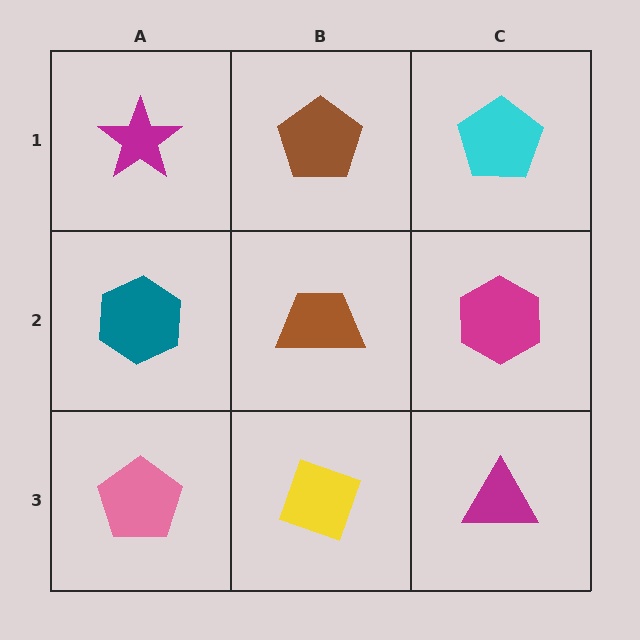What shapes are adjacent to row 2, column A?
A magenta star (row 1, column A), a pink pentagon (row 3, column A), a brown trapezoid (row 2, column B).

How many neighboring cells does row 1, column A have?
2.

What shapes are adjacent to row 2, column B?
A brown pentagon (row 1, column B), a yellow diamond (row 3, column B), a teal hexagon (row 2, column A), a magenta hexagon (row 2, column C).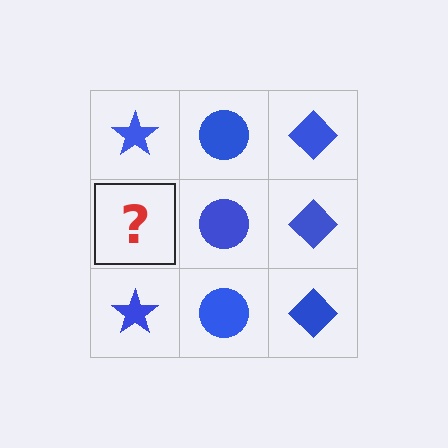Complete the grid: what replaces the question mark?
The question mark should be replaced with a blue star.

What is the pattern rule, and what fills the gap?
The rule is that each column has a consistent shape. The gap should be filled with a blue star.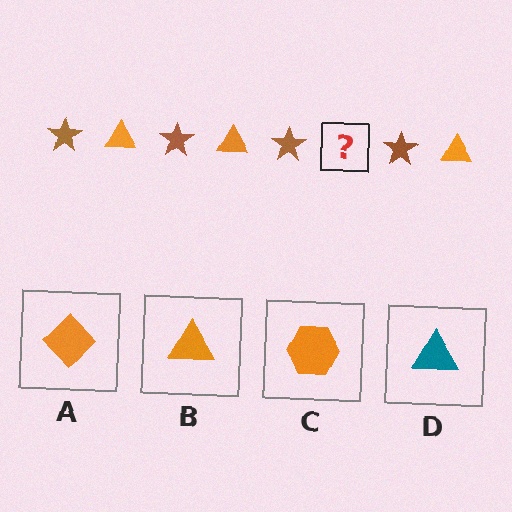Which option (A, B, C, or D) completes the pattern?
B.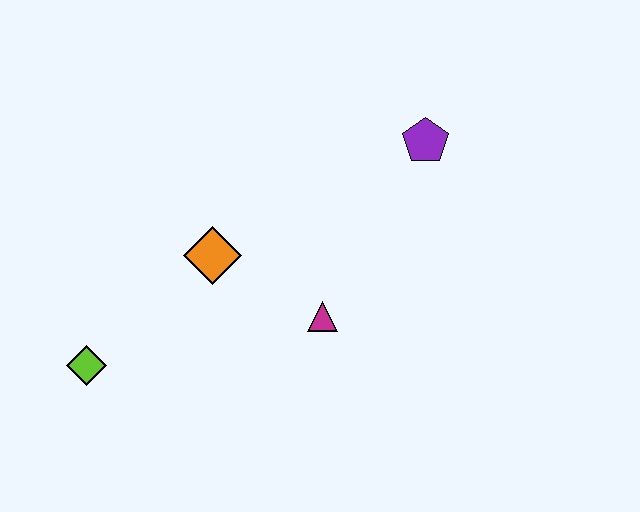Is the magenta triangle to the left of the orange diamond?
No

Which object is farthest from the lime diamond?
The purple pentagon is farthest from the lime diamond.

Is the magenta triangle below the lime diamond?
No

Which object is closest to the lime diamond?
The orange diamond is closest to the lime diamond.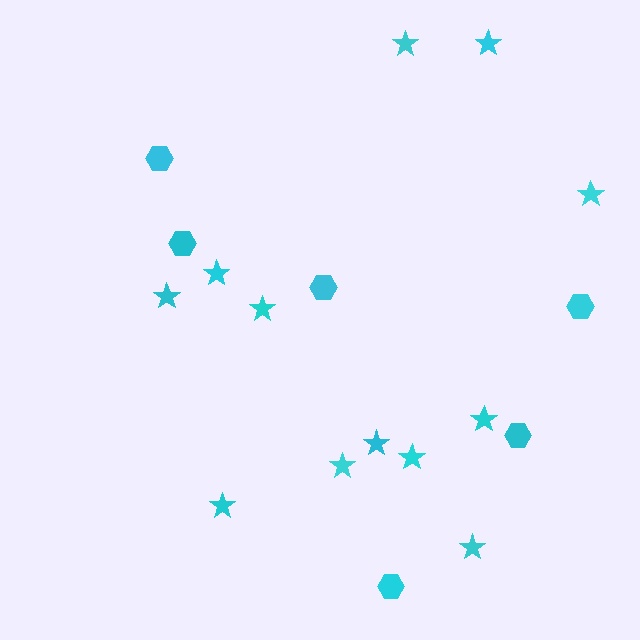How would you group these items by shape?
There are 2 groups: one group of stars (12) and one group of hexagons (6).